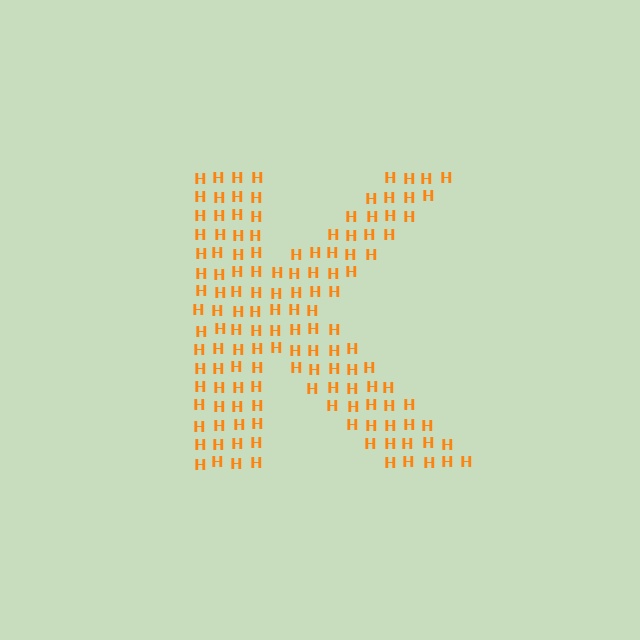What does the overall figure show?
The overall figure shows the letter K.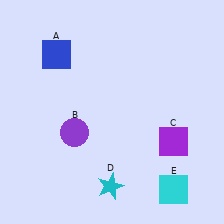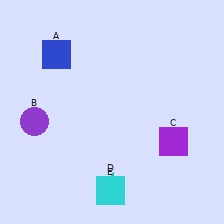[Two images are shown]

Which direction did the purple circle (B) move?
The purple circle (B) moved left.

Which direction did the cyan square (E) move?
The cyan square (E) moved left.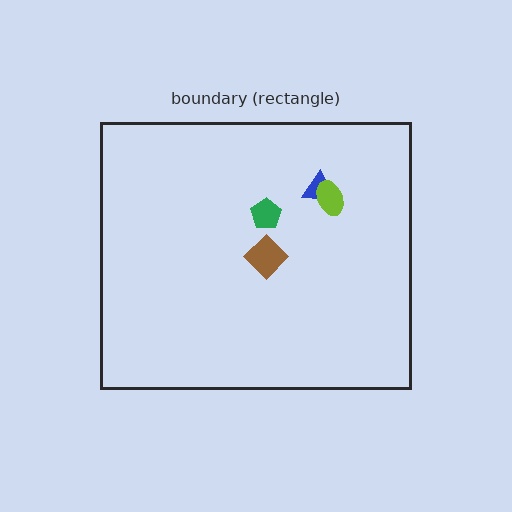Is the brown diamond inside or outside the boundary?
Inside.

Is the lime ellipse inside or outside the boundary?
Inside.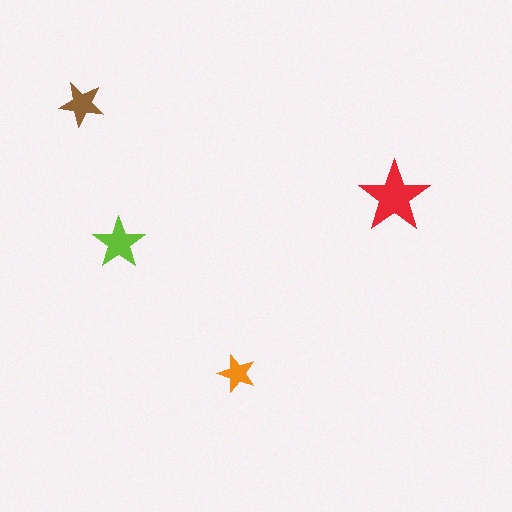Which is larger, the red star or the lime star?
The red one.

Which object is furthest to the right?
The red star is rightmost.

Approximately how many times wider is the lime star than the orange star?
About 1.5 times wider.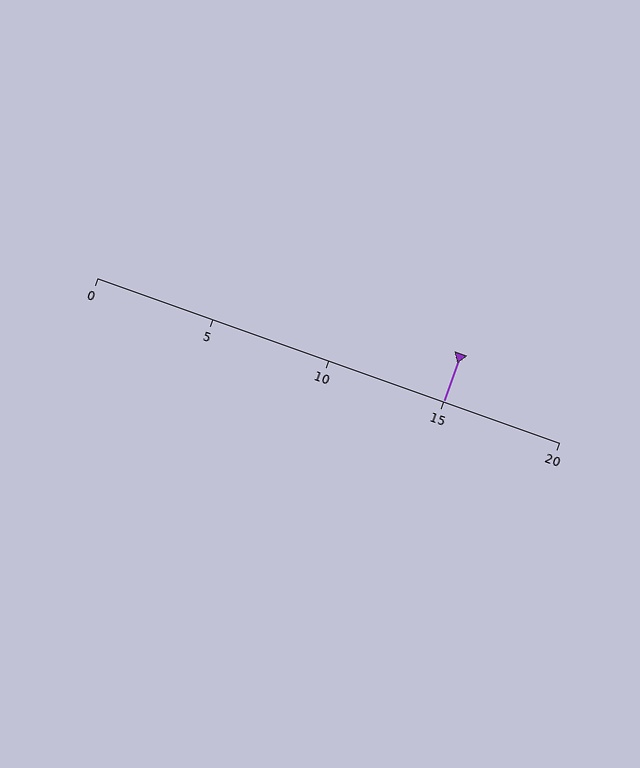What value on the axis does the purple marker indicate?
The marker indicates approximately 15.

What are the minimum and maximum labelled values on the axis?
The axis runs from 0 to 20.